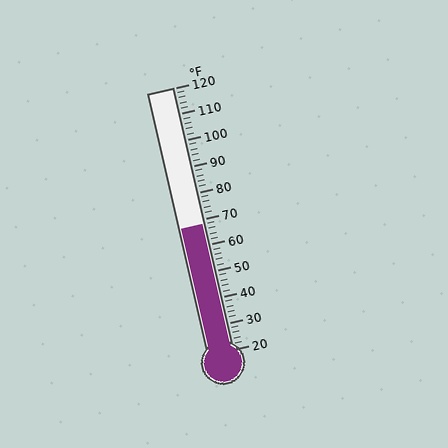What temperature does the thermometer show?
The thermometer shows approximately 68°F.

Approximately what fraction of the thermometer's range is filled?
The thermometer is filled to approximately 50% of its range.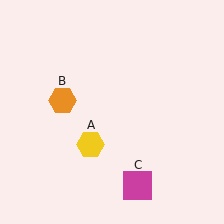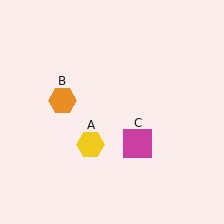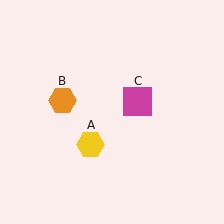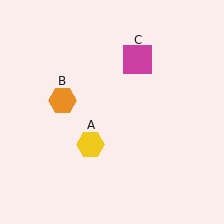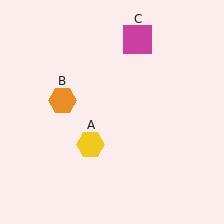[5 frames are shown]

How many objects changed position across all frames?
1 object changed position: magenta square (object C).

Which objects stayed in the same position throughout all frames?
Yellow hexagon (object A) and orange hexagon (object B) remained stationary.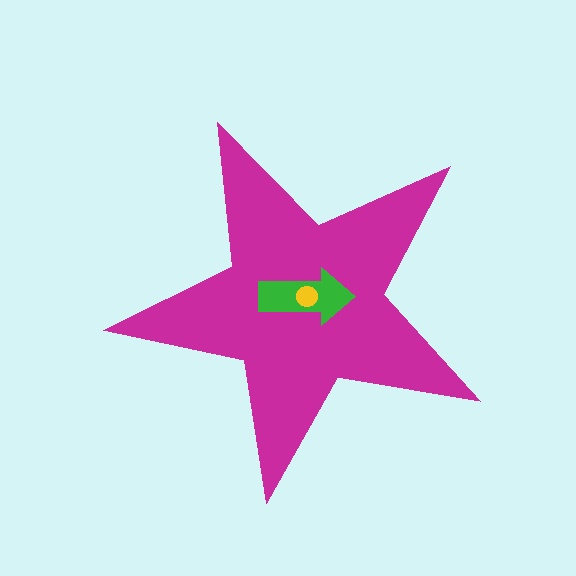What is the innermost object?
The yellow circle.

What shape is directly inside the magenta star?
The green arrow.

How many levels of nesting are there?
3.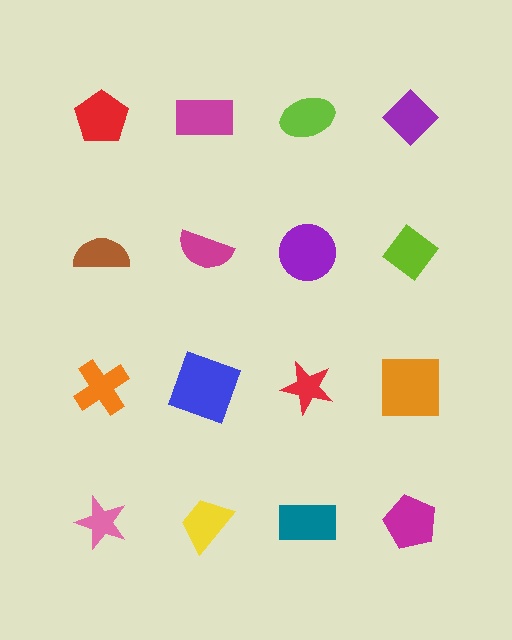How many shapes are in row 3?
4 shapes.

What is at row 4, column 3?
A teal rectangle.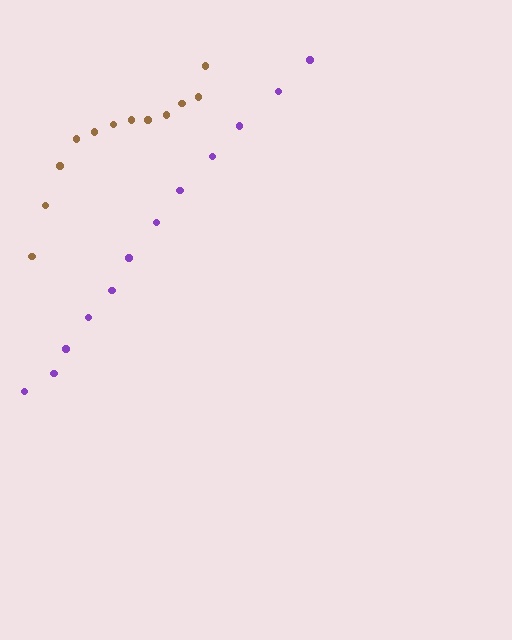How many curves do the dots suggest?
There are 2 distinct paths.